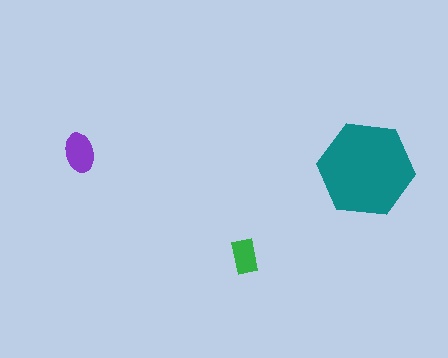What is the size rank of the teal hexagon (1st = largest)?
1st.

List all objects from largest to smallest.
The teal hexagon, the purple ellipse, the green rectangle.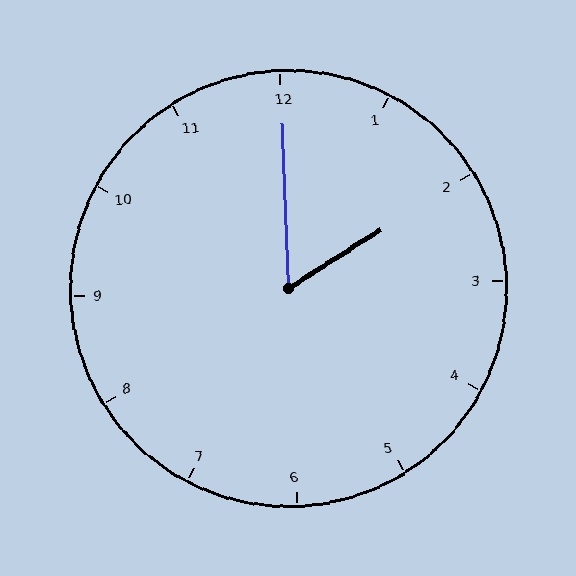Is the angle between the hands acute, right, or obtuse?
It is acute.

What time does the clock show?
2:00.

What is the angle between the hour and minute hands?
Approximately 60 degrees.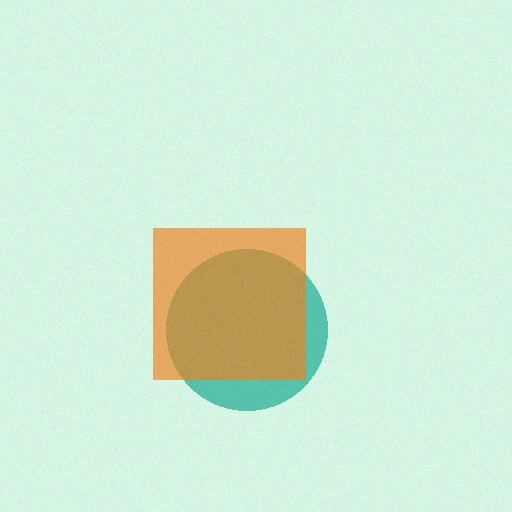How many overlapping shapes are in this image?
There are 2 overlapping shapes in the image.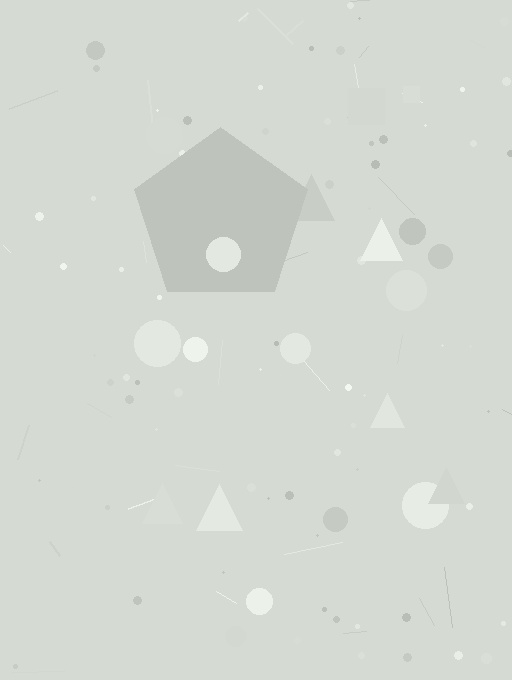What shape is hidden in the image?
A pentagon is hidden in the image.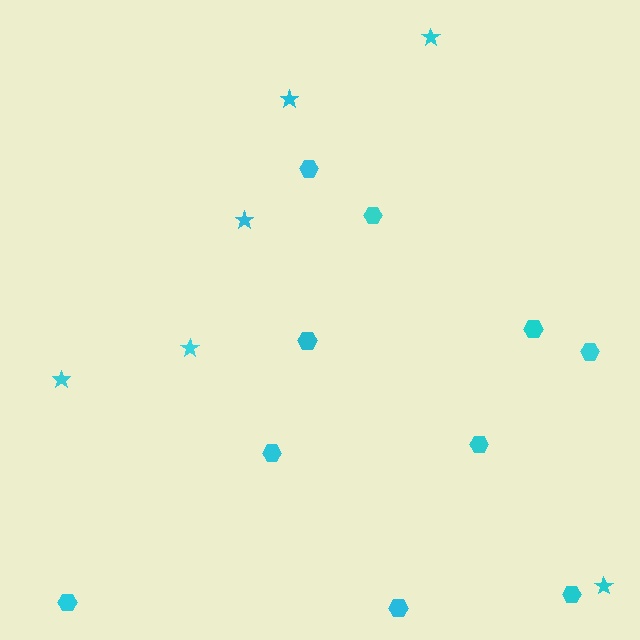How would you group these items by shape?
There are 2 groups: one group of stars (6) and one group of hexagons (10).